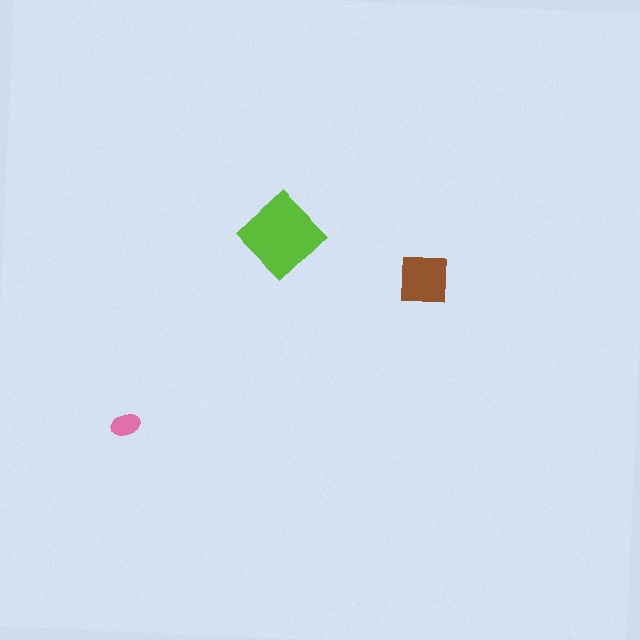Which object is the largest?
The lime diamond.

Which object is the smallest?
The pink ellipse.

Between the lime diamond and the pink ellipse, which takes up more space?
The lime diamond.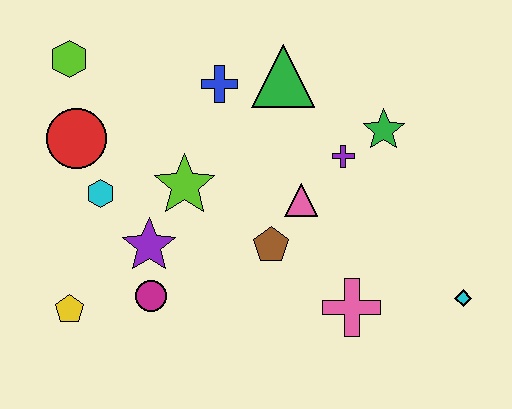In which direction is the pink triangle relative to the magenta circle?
The pink triangle is to the right of the magenta circle.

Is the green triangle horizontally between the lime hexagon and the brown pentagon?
No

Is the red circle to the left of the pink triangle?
Yes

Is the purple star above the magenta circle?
Yes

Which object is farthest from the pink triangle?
The lime hexagon is farthest from the pink triangle.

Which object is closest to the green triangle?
The blue cross is closest to the green triangle.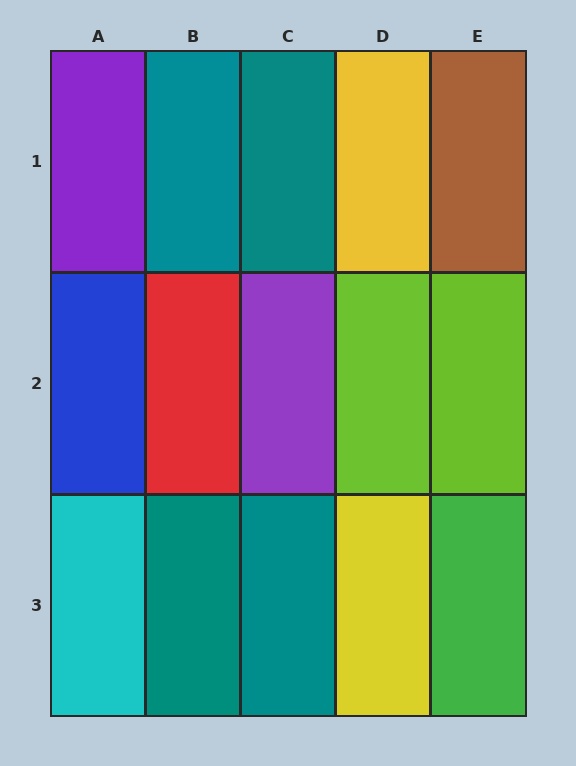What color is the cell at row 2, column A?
Blue.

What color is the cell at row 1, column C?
Teal.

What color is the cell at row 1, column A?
Purple.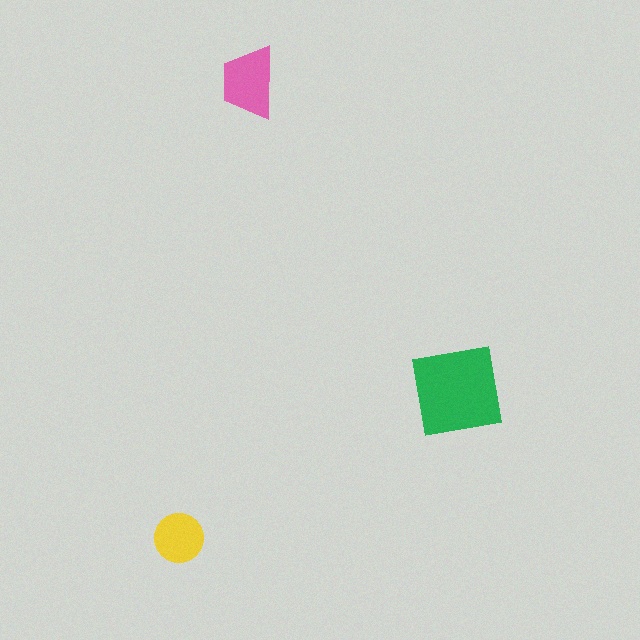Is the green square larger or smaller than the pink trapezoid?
Larger.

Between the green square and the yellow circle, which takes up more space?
The green square.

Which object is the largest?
The green square.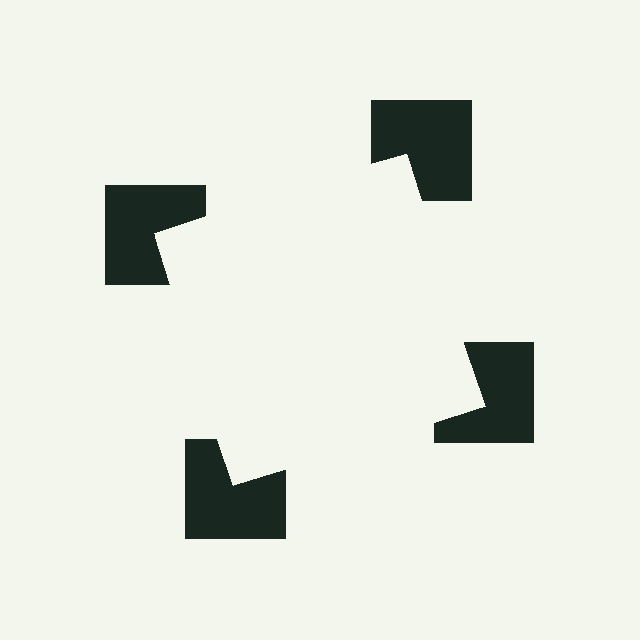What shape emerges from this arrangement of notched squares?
An illusory square — its edges are inferred from the aligned wedge cuts in the notched squares, not physically drawn.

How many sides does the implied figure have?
4 sides.